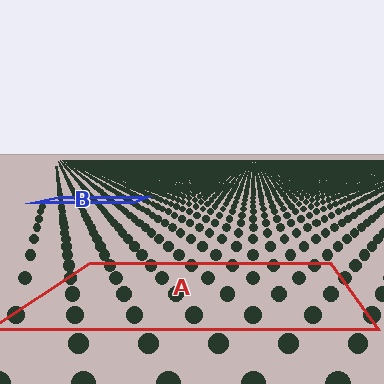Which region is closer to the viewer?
Region A is closer. The texture elements there are larger and more spread out.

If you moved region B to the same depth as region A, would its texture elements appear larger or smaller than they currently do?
They would appear larger. At a closer depth, the same texture elements are projected at a bigger on-screen size.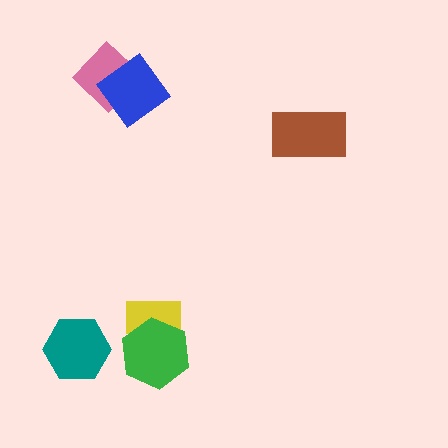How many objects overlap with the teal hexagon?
0 objects overlap with the teal hexagon.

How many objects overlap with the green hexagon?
1 object overlaps with the green hexagon.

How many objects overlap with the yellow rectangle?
1 object overlaps with the yellow rectangle.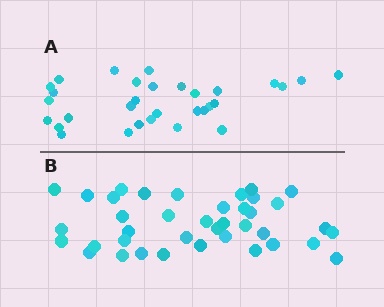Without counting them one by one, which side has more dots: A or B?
Region B (the bottom region) has more dots.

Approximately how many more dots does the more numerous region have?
Region B has roughly 8 or so more dots than region A.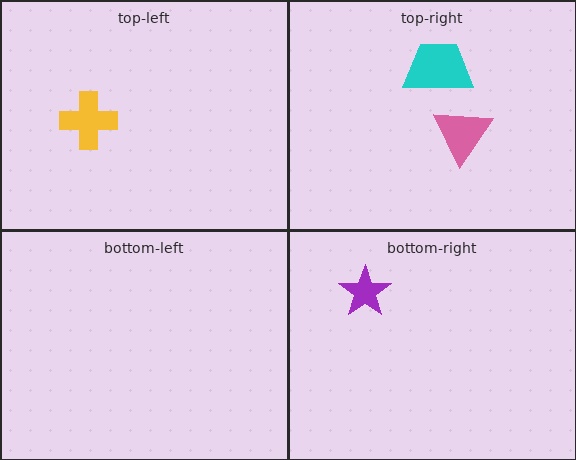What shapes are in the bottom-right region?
The purple star.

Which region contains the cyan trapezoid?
The top-right region.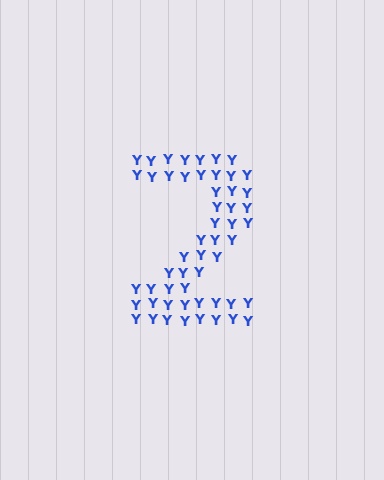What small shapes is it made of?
It is made of small letter Y's.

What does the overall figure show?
The overall figure shows the digit 2.